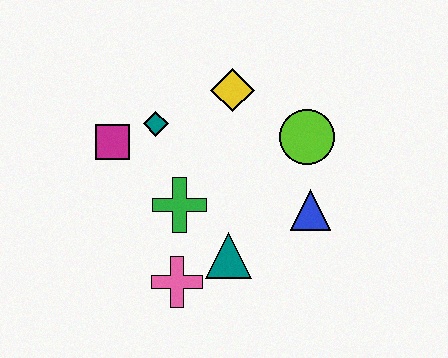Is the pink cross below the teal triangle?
Yes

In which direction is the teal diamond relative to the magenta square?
The teal diamond is to the right of the magenta square.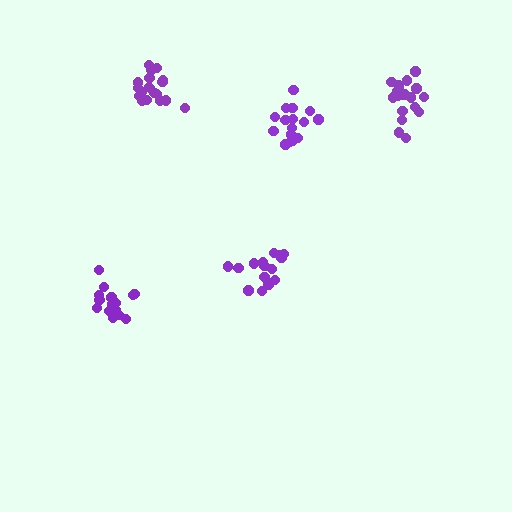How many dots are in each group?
Group 1: 16 dots, Group 2: 20 dots, Group 3: 15 dots, Group 4: 19 dots, Group 5: 18 dots (88 total).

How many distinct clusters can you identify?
There are 5 distinct clusters.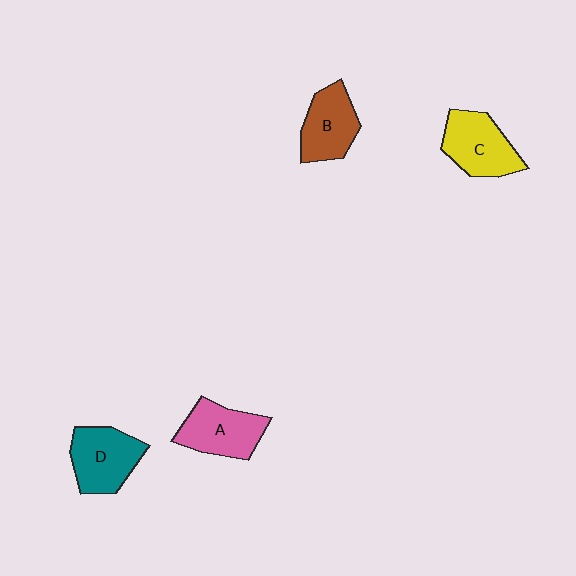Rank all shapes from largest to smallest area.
From largest to smallest: D (teal), C (yellow), A (pink), B (brown).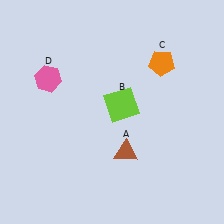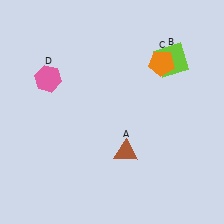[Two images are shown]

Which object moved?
The lime square (B) moved right.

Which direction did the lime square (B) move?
The lime square (B) moved right.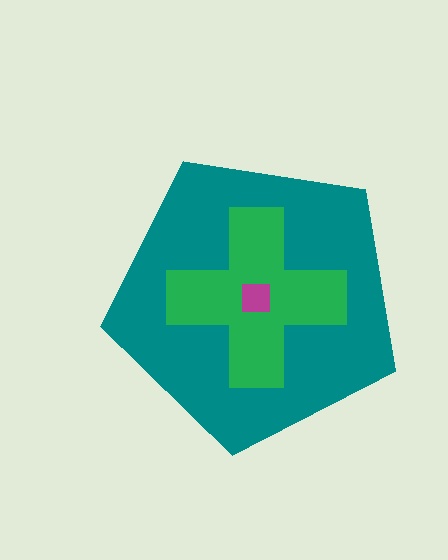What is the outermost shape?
The teal pentagon.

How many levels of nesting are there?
3.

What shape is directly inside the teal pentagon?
The green cross.